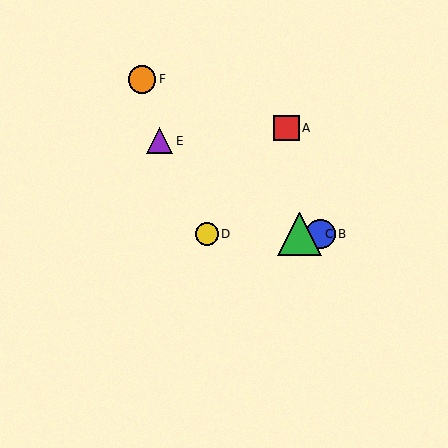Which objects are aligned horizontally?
Objects B, C, D are aligned horizontally.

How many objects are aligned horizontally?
3 objects (B, C, D) are aligned horizontally.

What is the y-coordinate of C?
Object C is at y≈234.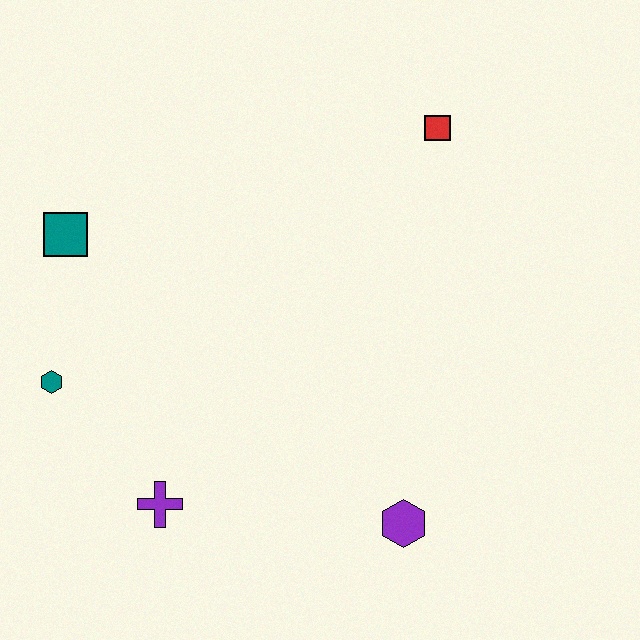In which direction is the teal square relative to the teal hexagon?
The teal square is above the teal hexagon.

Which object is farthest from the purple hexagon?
The teal square is farthest from the purple hexagon.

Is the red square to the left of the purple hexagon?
No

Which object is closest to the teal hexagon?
The teal square is closest to the teal hexagon.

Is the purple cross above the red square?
No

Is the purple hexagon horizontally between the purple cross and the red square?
Yes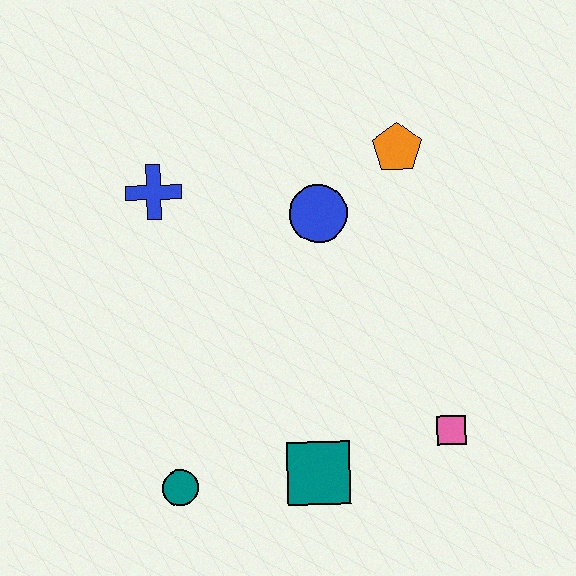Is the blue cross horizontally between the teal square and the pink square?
No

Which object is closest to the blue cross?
The blue circle is closest to the blue cross.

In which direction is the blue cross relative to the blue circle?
The blue cross is to the left of the blue circle.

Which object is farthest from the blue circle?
The teal circle is farthest from the blue circle.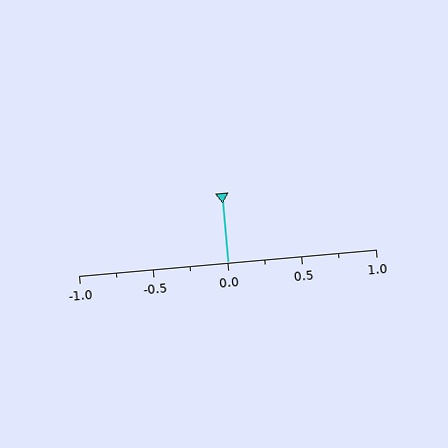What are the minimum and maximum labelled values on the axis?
The axis runs from -1.0 to 1.0.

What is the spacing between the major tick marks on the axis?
The major ticks are spaced 0.5 apart.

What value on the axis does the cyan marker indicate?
The marker indicates approximately 0.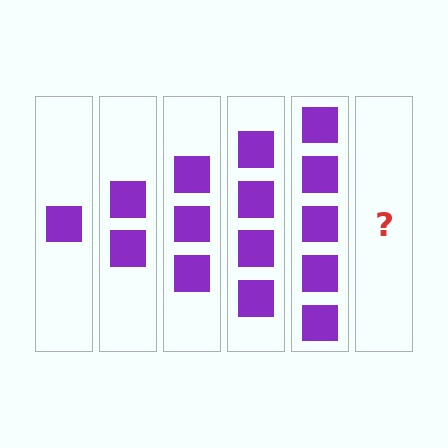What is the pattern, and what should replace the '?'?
The pattern is that each step adds one more square. The '?' should be 6 squares.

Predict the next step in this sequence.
The next step is 6 squares.